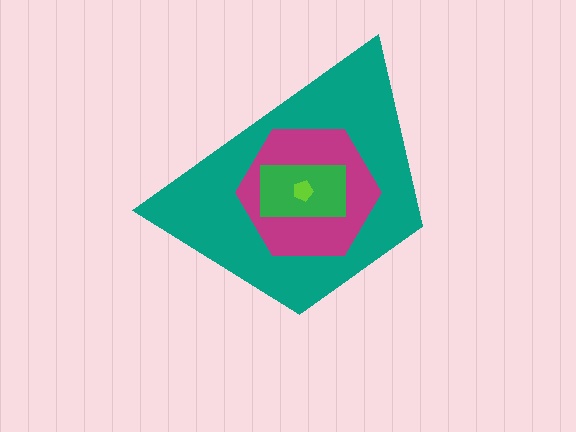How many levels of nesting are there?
4.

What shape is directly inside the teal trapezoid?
The magenta hexagon.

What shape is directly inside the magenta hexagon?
The green rectangle.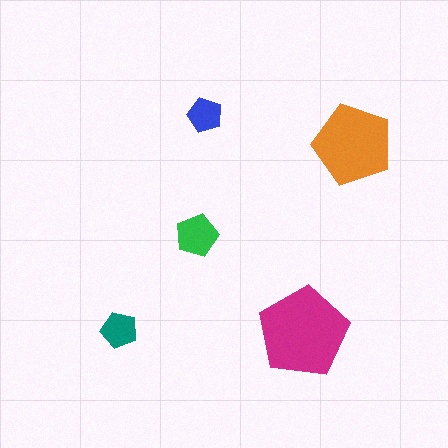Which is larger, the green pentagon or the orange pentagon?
The orange one.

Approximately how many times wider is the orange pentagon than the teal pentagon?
About 2 times wider.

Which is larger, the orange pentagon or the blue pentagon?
The orange one.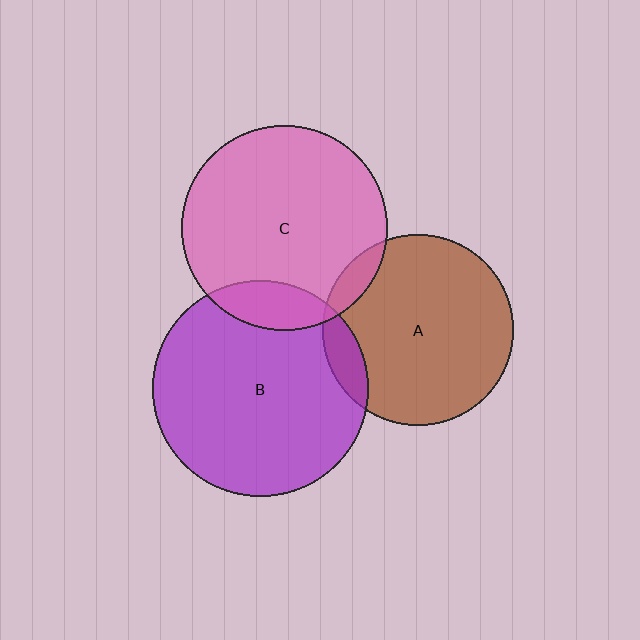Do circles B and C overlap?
Yes.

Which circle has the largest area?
Circle B (purple).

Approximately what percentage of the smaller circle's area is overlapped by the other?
Approximately 15%.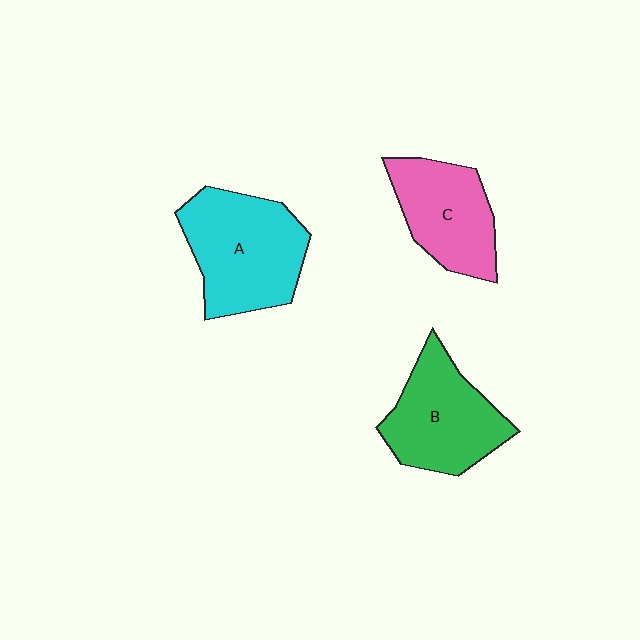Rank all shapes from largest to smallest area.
From largest to smallest: A (cyan), B (green), C (pink).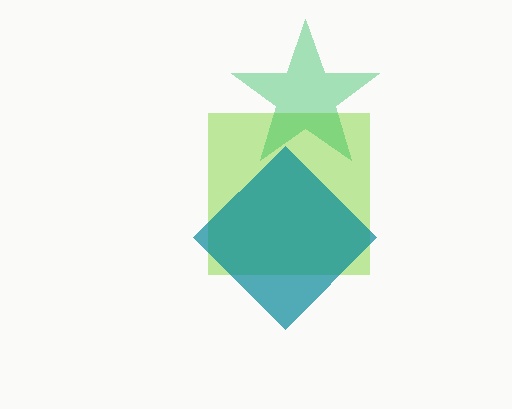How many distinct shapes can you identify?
There are 3 distinct shapes: a lime square, a green star, a teal diamond.